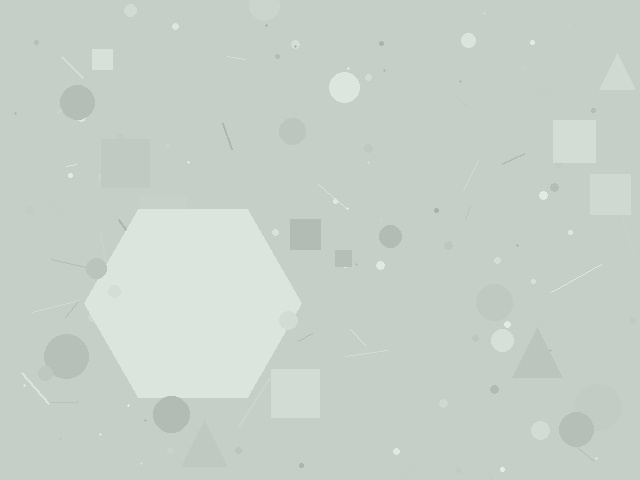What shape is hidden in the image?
A hexagon is hidden in the image.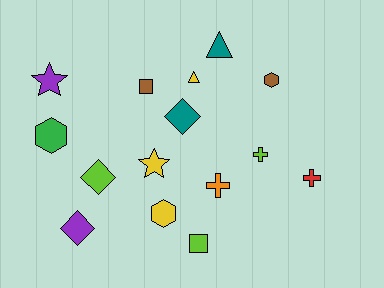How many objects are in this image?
There are 15 objects.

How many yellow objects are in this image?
There are 3 yellow objects.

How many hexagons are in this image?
There are 3 hexagons.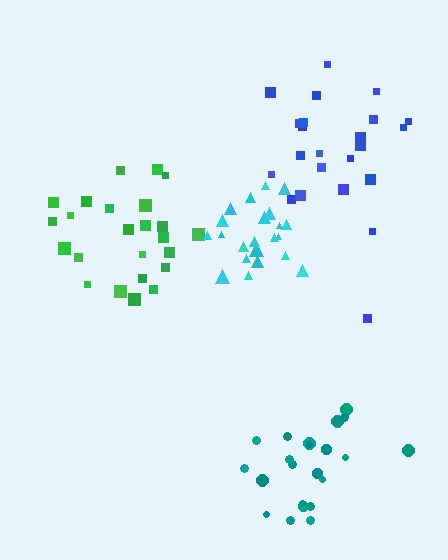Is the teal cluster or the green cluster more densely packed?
Teal.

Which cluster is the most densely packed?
Cyan.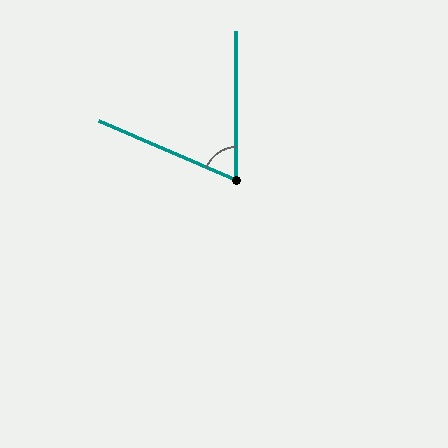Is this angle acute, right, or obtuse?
It is acute.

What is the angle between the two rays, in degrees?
Approximately 67 degrees.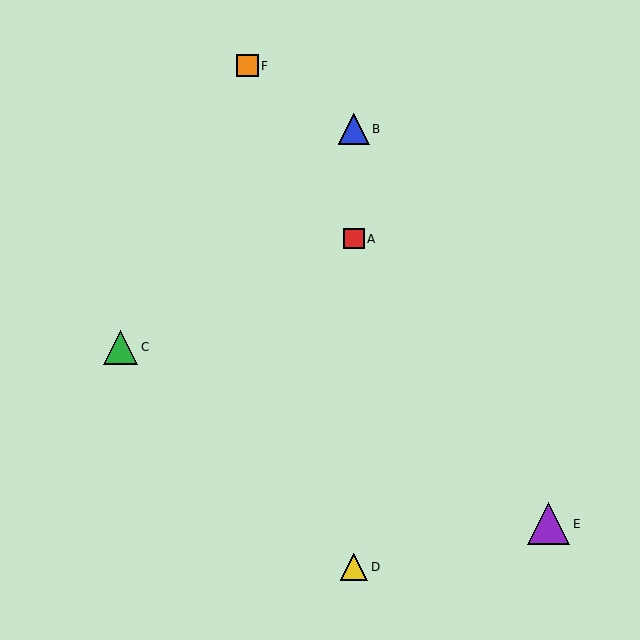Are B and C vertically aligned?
No, B is at x≈354 and C is at x≈120.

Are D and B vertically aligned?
Yes, both are at x≈354.